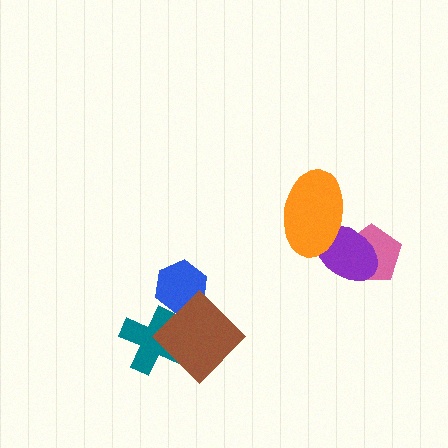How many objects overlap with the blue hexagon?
1 object overlaps with the blue hexagon.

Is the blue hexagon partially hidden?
Yes, it is partially covered by another shape.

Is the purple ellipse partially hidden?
Yes, it is partially covered by another shape.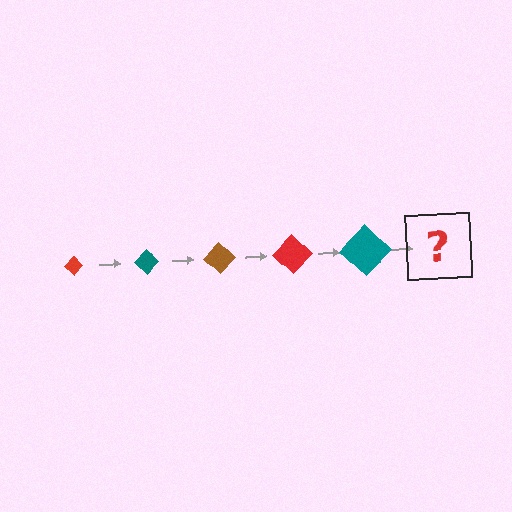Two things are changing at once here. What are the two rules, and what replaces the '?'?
The two rules are that the diamond grows larger each step and the color cycles through red, teal, and brown. The '?' should be a brown diamond, larger than the previous one.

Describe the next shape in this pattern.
It should be a brown diamond, larger than the previous one.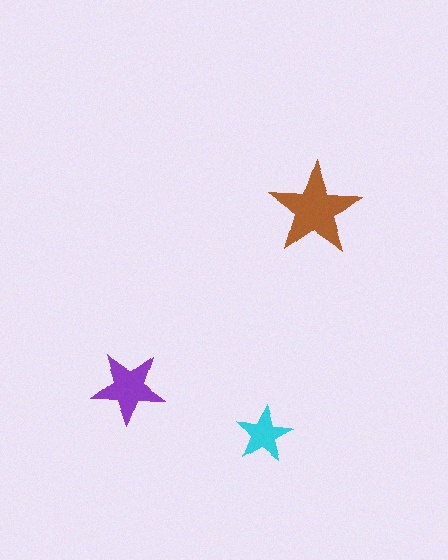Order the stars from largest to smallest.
the brown one, the purple one, the cyan one.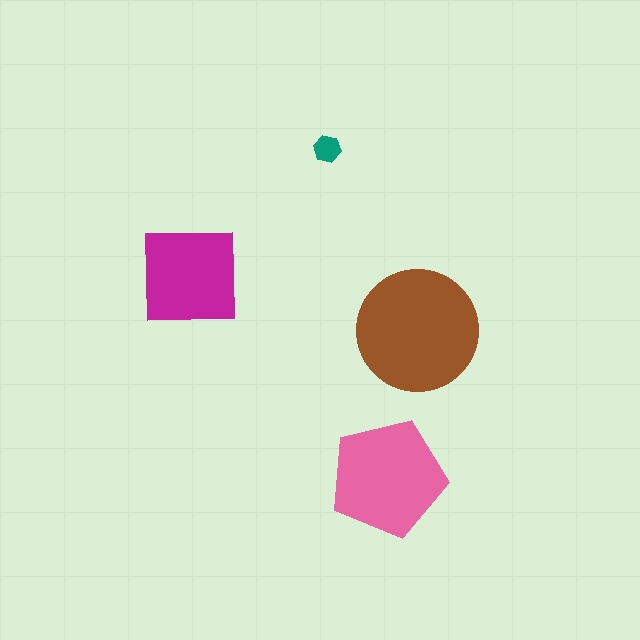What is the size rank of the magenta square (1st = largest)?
3rd.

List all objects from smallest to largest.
The teal hexagon, the magenta square, the pink pentagon, the brown circle.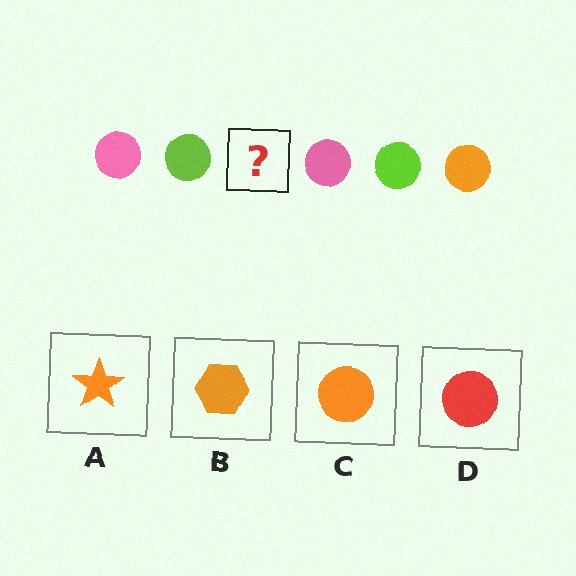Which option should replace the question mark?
Option C.